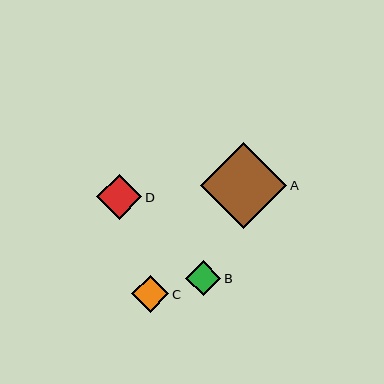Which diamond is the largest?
Diamond A is the largest with a size of approximately 86 pixels.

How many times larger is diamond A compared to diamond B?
Diamond A is approximately 2.5 times the size of diamond B.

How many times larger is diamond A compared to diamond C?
Diamond A is approximately 2.3 times the size of diamond C.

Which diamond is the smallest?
Diamond B is the smallest with a size of approximately 35 pixels.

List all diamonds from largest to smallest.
From largest to smallest: A, D, C, B.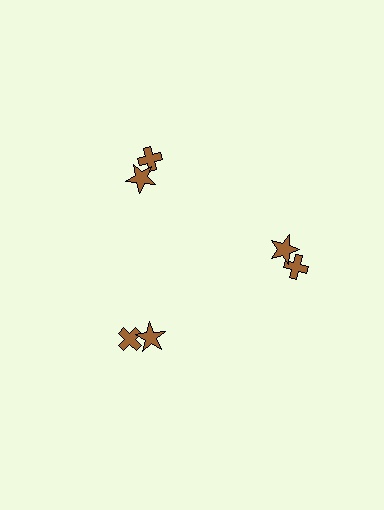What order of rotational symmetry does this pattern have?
This pattern has 3-fold rotational symmetry.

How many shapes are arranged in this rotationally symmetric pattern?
There are 6 shapes, arranged in 3 groups of 2.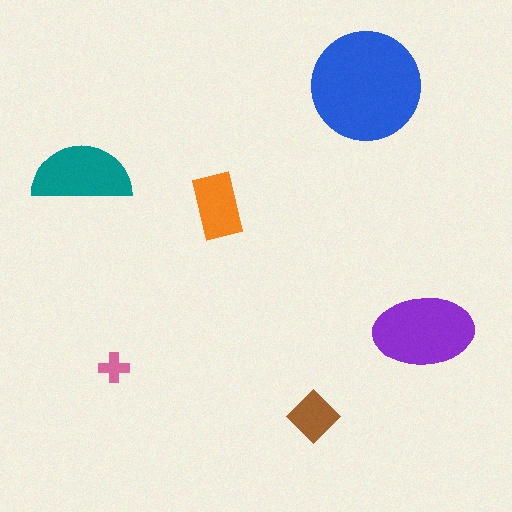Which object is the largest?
The blue circle.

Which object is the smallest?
The pink cross.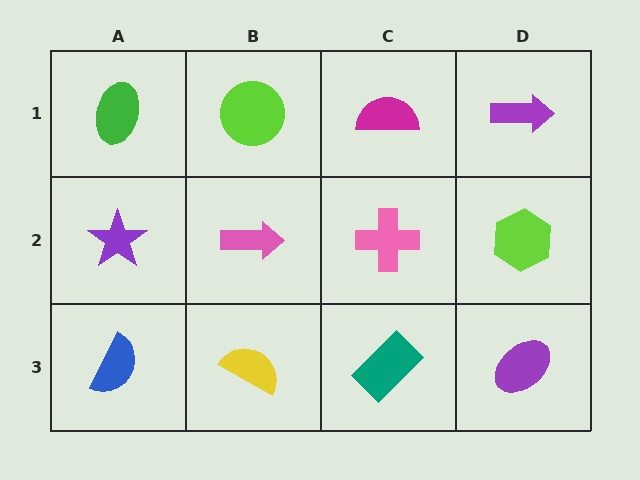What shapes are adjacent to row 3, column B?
A pink arrow (row 2, column B), a blue semicircle (row 3, column A), a teal rectangle (row 3, column C).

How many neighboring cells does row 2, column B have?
4.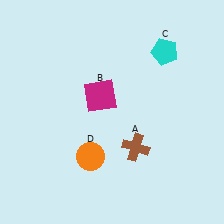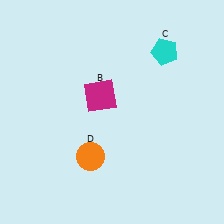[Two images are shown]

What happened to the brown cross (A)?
The brown cross (A) was removed in Image 2. It was in the bottom-right area of Image 1.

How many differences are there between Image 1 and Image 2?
There is 1 difference between the two images.